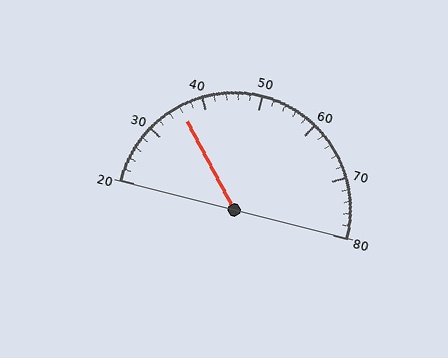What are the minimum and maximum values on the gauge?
The gauge ranges from 20 to 80.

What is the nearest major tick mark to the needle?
The nearest major tick mark is 40.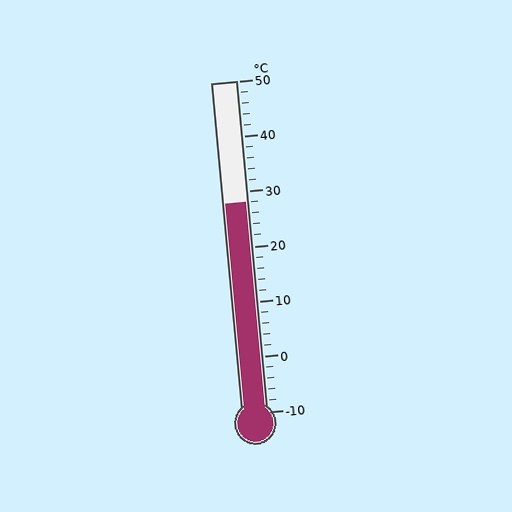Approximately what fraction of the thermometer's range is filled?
The thermometer is filled to approximately 65% of its range.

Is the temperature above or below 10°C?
The temperature is above 10°C.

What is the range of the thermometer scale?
The thermometer scale ranges from -10°C to 50°C.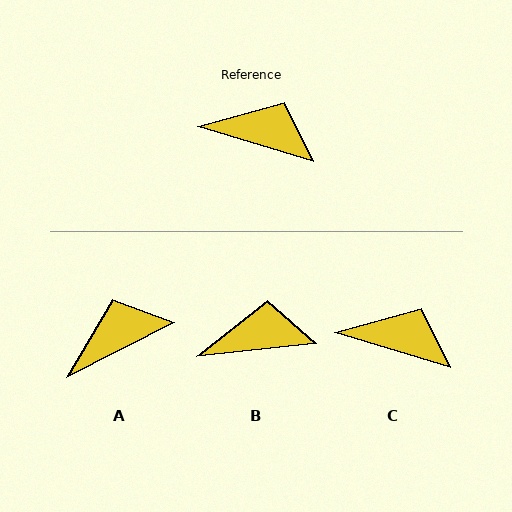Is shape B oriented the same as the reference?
No, it is off by about 23 degrees.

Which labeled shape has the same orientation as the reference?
C.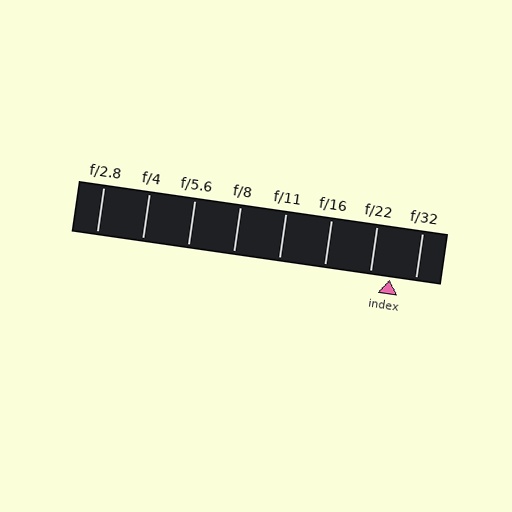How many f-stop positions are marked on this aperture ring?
There are 8 f-stop positions marked.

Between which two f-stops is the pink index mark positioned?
The index mark is between f/22 and f/32.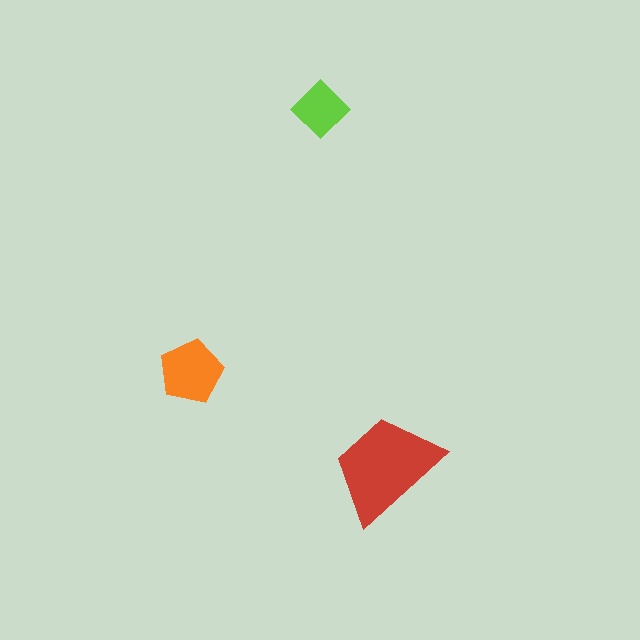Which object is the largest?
The red trapezoid.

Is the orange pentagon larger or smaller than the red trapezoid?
Smaller.